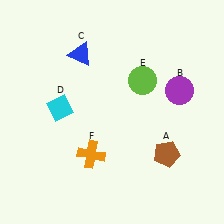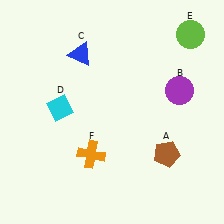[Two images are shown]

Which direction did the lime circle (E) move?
The lime circle (E) moved right.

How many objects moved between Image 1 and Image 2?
1 object moved between the two images.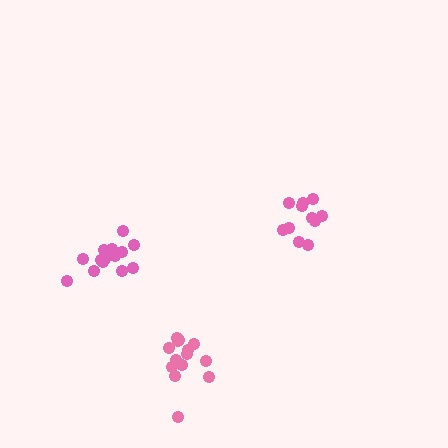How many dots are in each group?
Group 1: 11 dots, Group 2: 14 dots, Group 3: 14 dots (39 total).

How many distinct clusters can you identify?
There are 3 distinct clusters.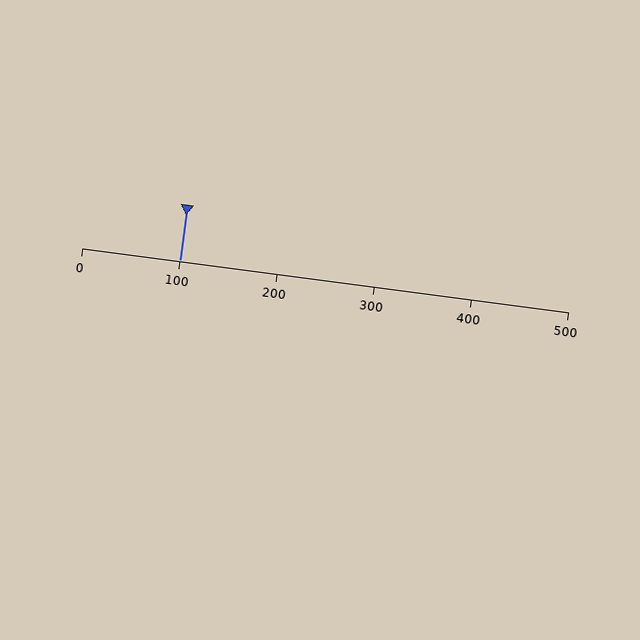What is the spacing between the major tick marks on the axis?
The major ticks are spaced 100 apart.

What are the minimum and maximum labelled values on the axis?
The axis runs from 0 to 500.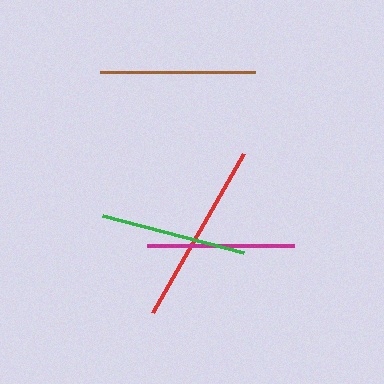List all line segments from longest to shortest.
From longest to shortest: red, brown, magenta, green.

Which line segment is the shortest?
The green line is the shortest at approximately 146 pixels.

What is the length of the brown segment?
The brown segment is approximately 155 pixels long.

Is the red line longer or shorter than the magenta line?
The red line is longer than the magenta line.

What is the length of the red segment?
The red segment is approximately 184 pixels long.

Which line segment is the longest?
The red line is the longest at approximately 184 pixels.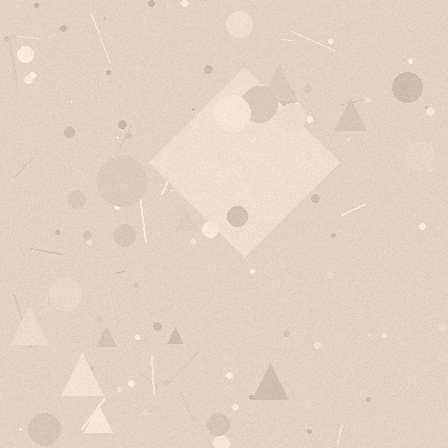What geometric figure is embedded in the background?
A diamond is embedded in the background.